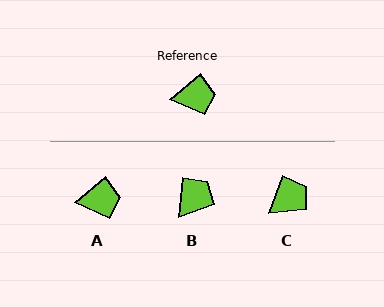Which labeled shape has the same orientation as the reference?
A.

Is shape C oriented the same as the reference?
No, it is off by about 28 degrees.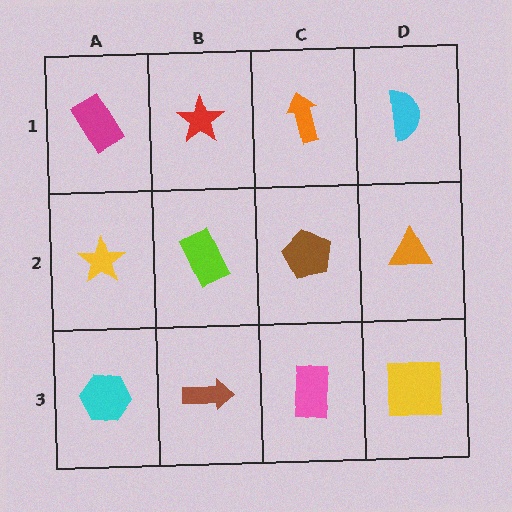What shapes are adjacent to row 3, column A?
A yellow star (row 2, column A), a brown arrow (row 3, column B).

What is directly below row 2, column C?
A pink rectangle.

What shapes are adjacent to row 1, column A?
A yellow star (row 2, column A), a red star (row 1, column B).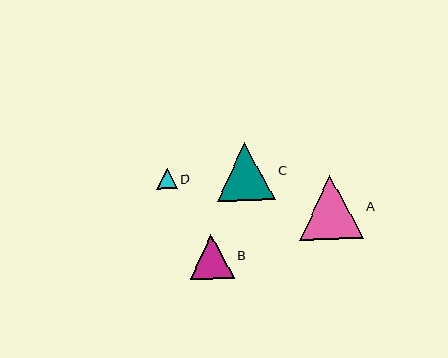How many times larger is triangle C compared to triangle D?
Triangle C is approximately 2.9 times the size of triangle D.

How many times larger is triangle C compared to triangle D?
Triangle C is approximately 2.9 times the size of triangle D.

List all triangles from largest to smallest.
From largest to smallest: A, C, B, D.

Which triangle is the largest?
Triangle A is the largest with a size of approximately 64 pixels.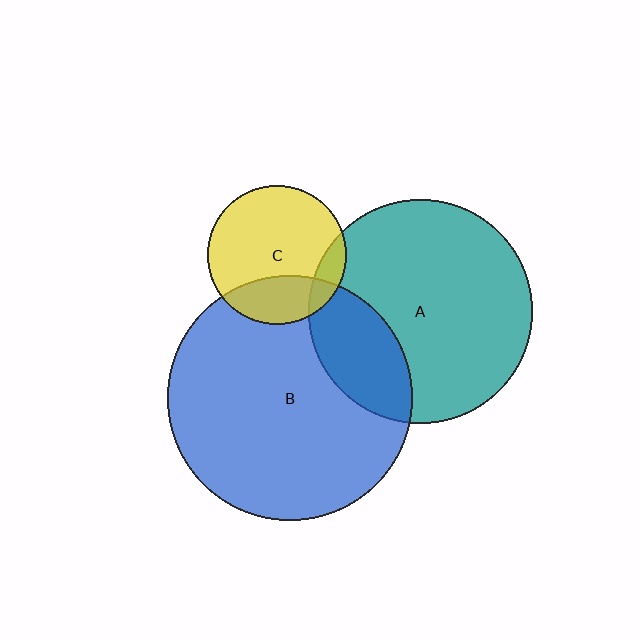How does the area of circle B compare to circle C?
Approximately 3.1 times.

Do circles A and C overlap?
Yes.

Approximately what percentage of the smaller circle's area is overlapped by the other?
Approximately 10%.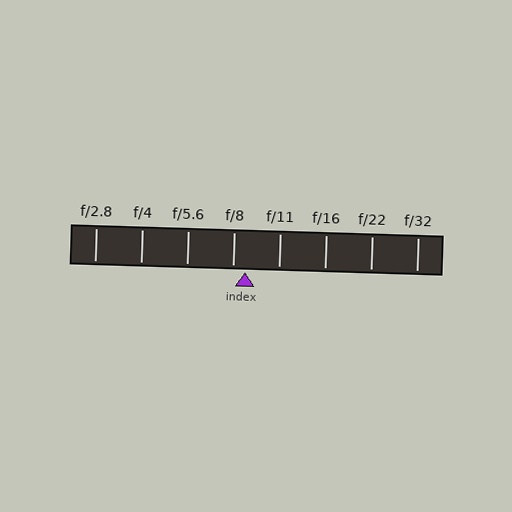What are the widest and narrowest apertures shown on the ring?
The widest aperture shown is f/2.8 and the narrowest is f/32.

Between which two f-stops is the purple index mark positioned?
The index mark is between f/8 and f/11.